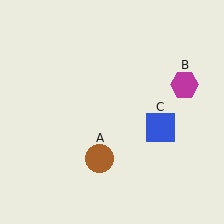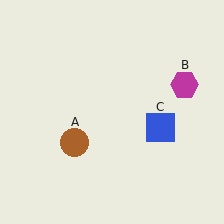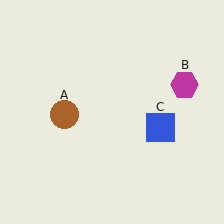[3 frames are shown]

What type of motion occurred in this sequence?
The brown circle (object A) rotated clockwise around the center of the scene.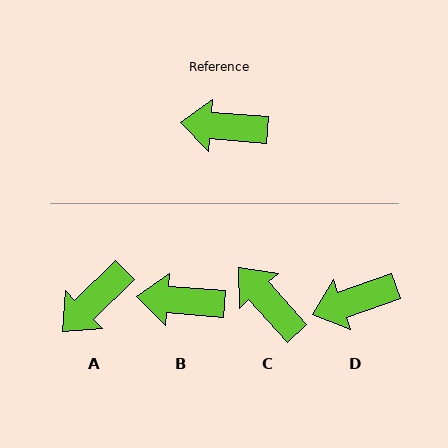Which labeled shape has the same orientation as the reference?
B.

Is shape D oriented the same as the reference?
No, it is off by about 23 degrees.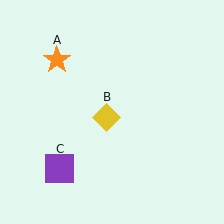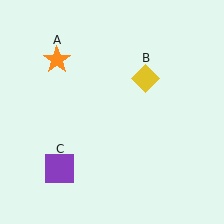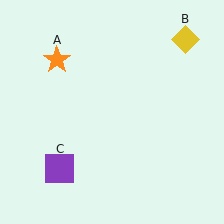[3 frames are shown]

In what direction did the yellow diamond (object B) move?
The yellow diamond (object B) moved up and to the right.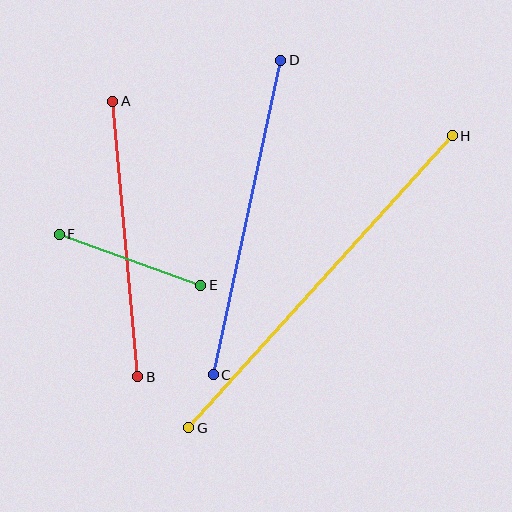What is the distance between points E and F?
The distance is approximately 151 pixels.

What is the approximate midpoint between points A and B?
The midpoint is at approximately (125, 239) pixels.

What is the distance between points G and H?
The distance is approximately 394 pixels.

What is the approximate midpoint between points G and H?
The midpoint is at approximately (321, 282) pixels.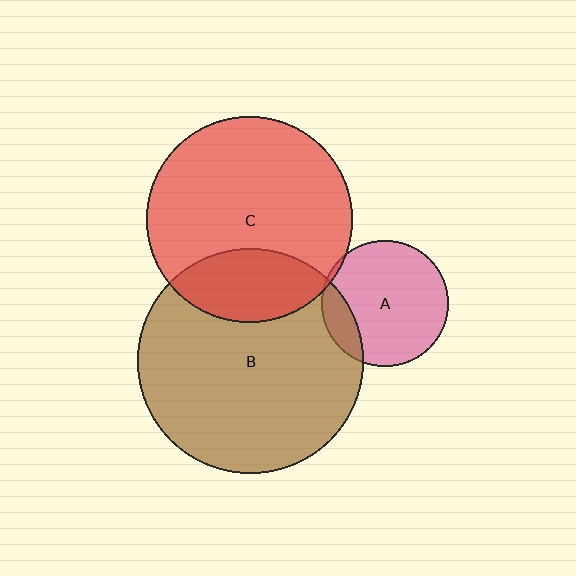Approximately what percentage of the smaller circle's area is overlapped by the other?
Approximately 25%.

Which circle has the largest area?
Circle B (brown).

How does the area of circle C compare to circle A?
Approximately 2.7 times.